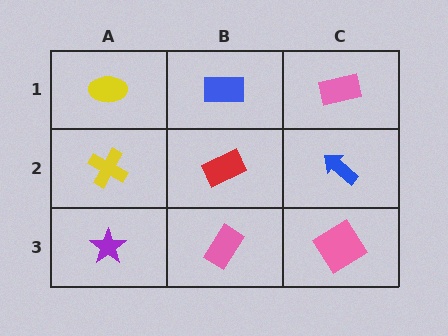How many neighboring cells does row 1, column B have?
3.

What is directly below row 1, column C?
A blue arrow.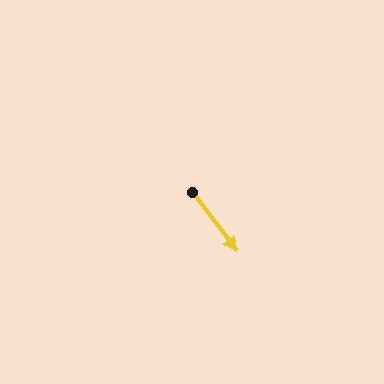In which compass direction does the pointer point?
Southeast.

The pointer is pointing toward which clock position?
Roughly 5 o'clock.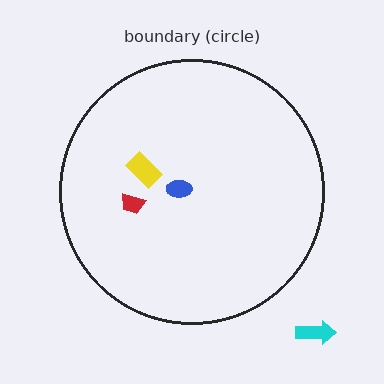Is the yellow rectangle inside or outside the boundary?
Inside.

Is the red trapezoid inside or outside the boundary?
Inside.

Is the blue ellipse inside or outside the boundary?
Inside.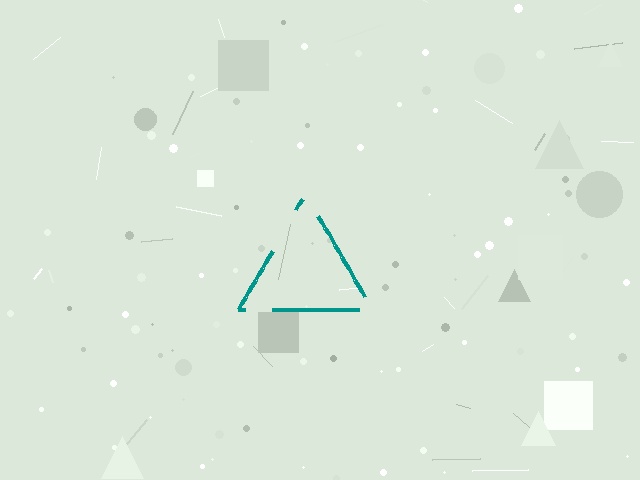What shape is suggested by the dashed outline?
The dashed outline suggests a triangle.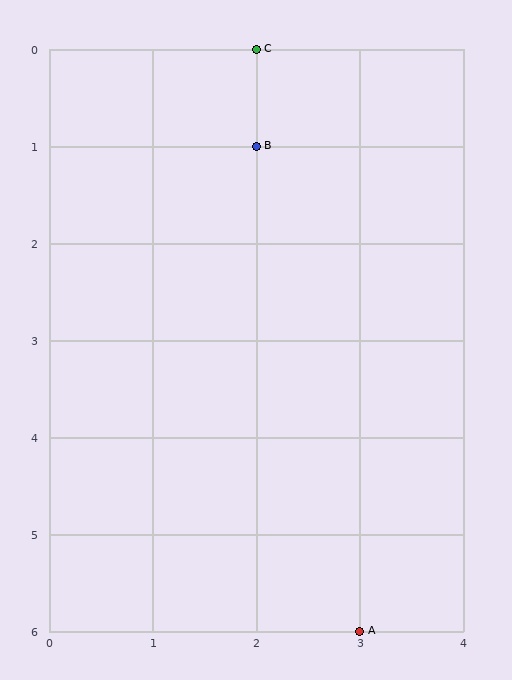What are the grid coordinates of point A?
Point A is at grid coordinates (3, 6).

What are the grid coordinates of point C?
Point C is at grid coordinates (2, 0).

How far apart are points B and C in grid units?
Points B and C are 1 row apart.